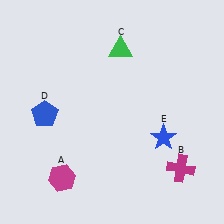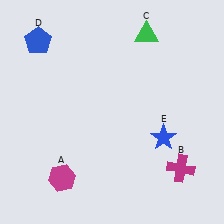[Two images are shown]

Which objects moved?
The objects that moved are: the green triangle (C), the blue pentagon (D).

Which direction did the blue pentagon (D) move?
The blue pentagon (D) moved up.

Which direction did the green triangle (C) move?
The green triangle (C) moved right.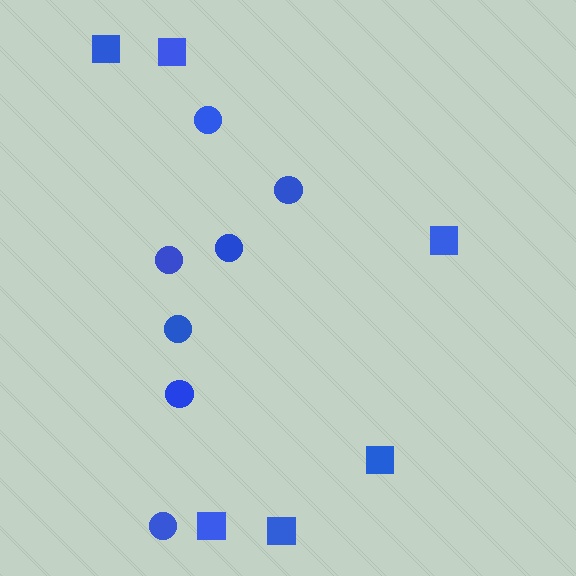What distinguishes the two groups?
There are 2 groups: one group of circles (7) and one group of squares (6).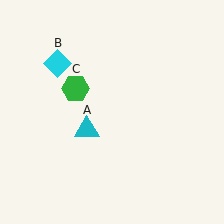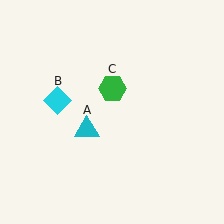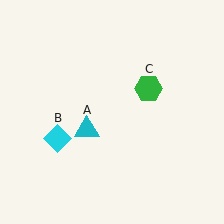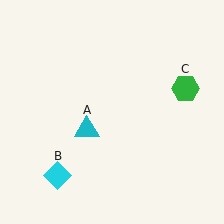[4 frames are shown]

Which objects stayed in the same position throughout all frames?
Cyan triangle (object A) remained stationary.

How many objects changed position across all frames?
2 objects changed position: cyan diamond (object B), green hexagon (object C).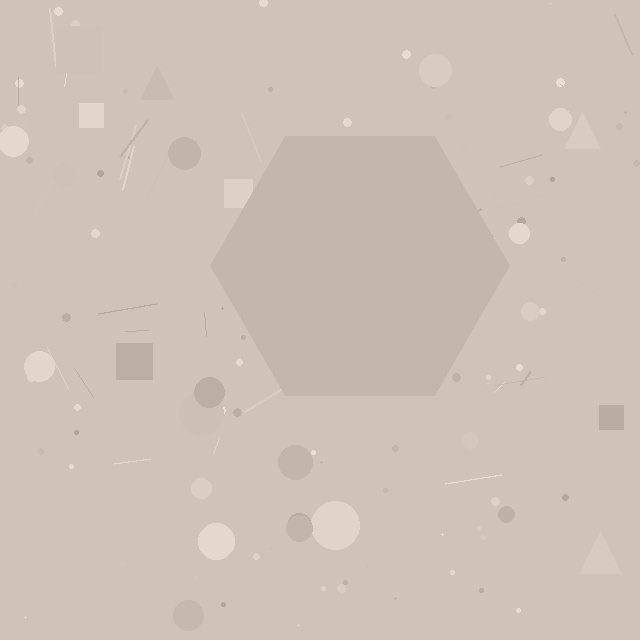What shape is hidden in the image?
A hexagon is hidden in the image.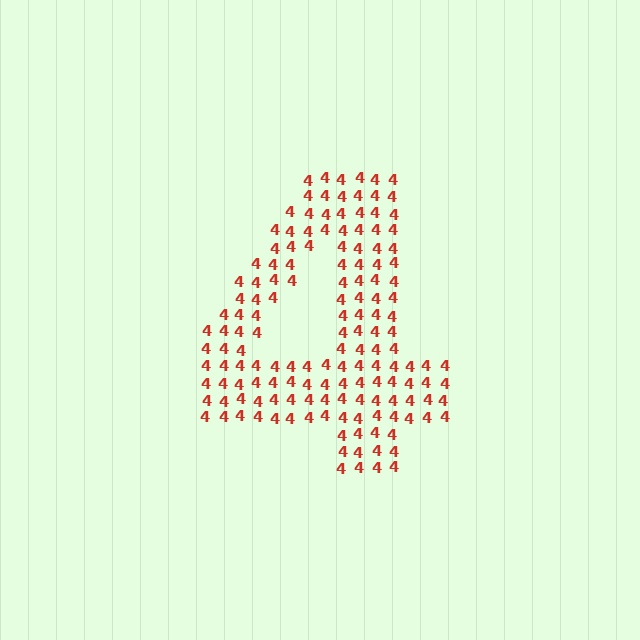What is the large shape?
The large shape is the digit 4.